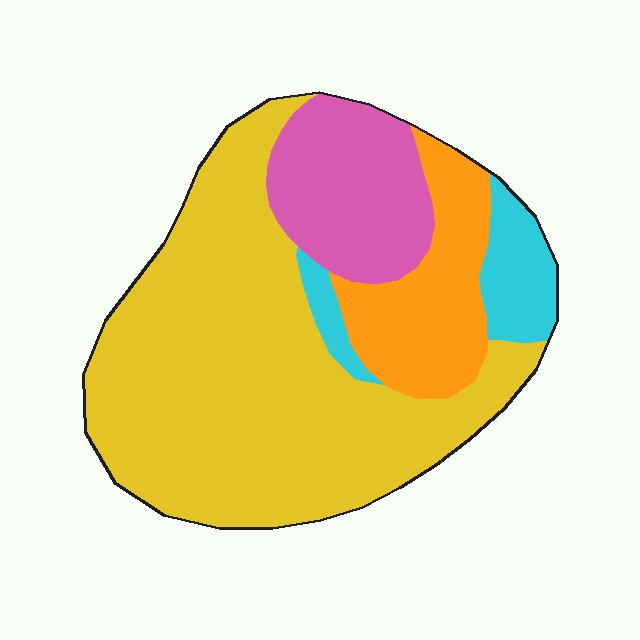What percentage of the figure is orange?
Orange covers roughly 15% of the figure.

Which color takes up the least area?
Cyan, at roughly 10%.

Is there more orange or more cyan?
Orange.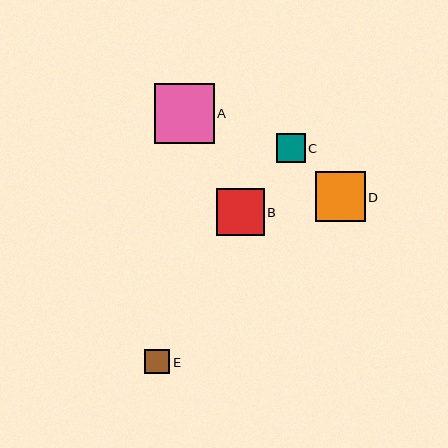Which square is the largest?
Square A is the largest with a size of approximately 59 pixels.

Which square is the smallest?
Square E is the smallest with a size of approximately 25 pixels.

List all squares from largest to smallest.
From largest to smallest: A, D, B, C, E.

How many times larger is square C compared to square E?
Square C is approximately 1.2 times the size of square E.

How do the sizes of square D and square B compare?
Square D and square B are approximately the same size.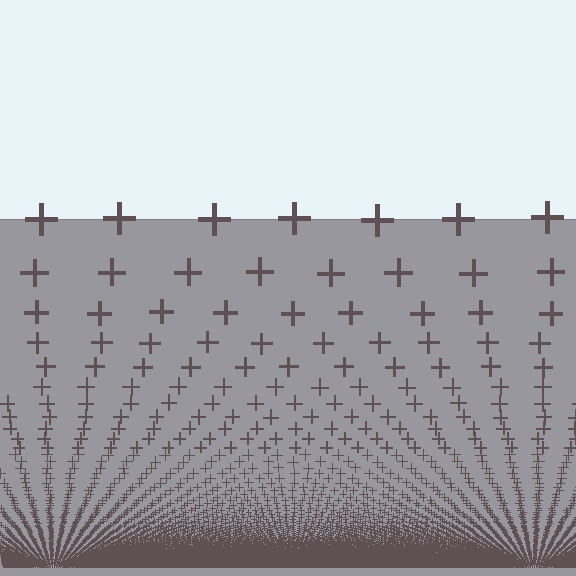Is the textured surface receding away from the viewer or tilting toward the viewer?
The surface appears to tilt toward the viewer. Texture elements get larger and sparser toward the top.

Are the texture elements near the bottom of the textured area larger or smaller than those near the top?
Smaller. The gradient is inverted — elements near the bottom are smaller and denser.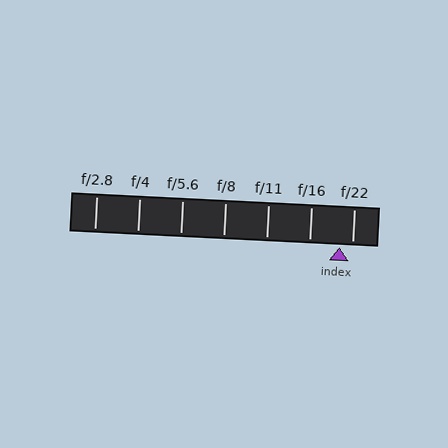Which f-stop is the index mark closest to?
The index mark is closest to f/22.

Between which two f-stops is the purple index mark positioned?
The index mark is between f/16 and f/22.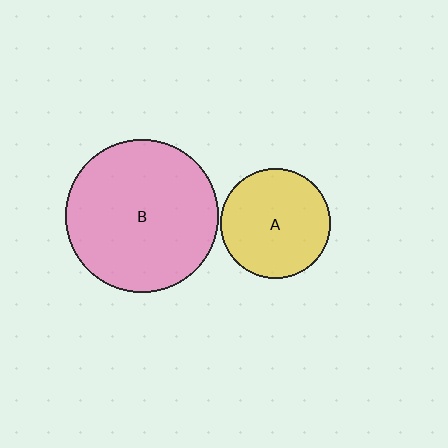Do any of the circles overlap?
No, none of the circles overlap.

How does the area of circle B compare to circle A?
Approximately 1.9 times.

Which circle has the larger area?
Circle B (pink).